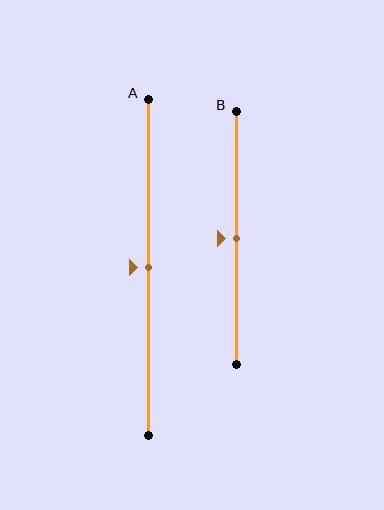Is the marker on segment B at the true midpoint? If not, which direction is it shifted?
Yes, the marker on segment B is at the true midpoint.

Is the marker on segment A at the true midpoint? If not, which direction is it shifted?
Yes, the marker on segment A is at the true midpoint.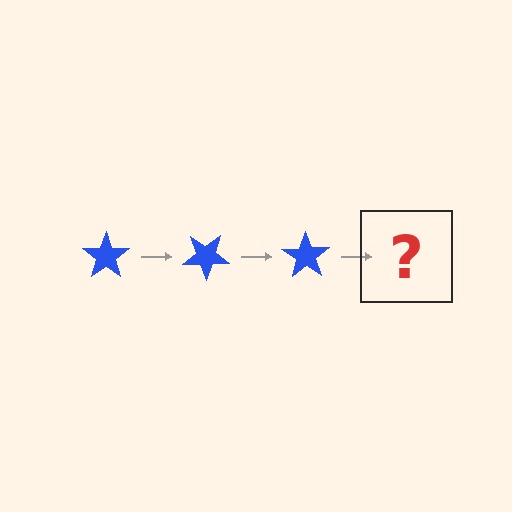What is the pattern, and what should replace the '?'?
The pattern is that the star rotates 35 degrees each step. The '?' should be a blue star rotated 105 degrees.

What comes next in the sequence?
The next element should be a blue star rotated 105 degrees.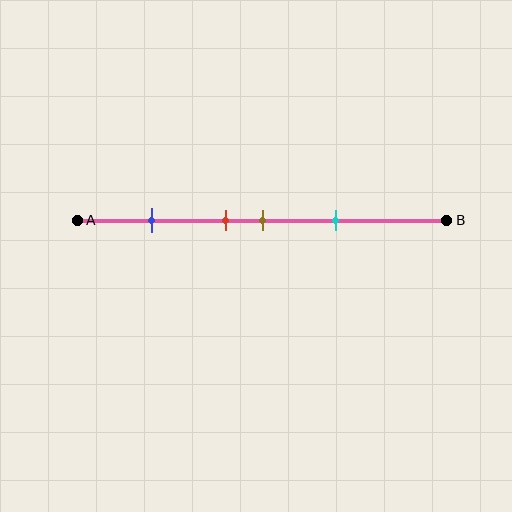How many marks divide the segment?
There are 4 marks dividing the segment.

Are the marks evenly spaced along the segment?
No, the marks are not evenly spaced.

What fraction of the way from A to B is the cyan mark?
The cyan mark is approximately 70% (0.7) of the way from A to B.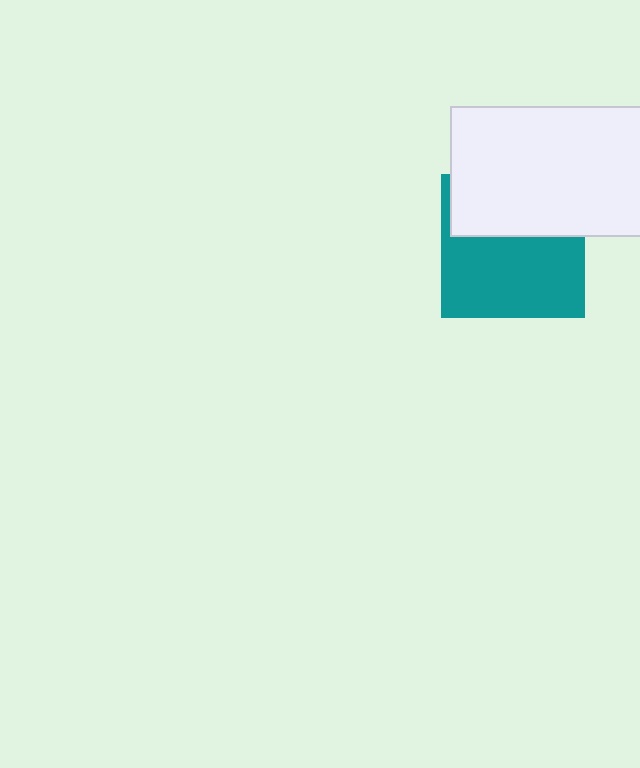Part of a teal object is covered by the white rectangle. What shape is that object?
It is a square.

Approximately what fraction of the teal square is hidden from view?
Roughly 42% of the teal square is hidden behind the white rectangle.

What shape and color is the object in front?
The object in front is a white rectangle.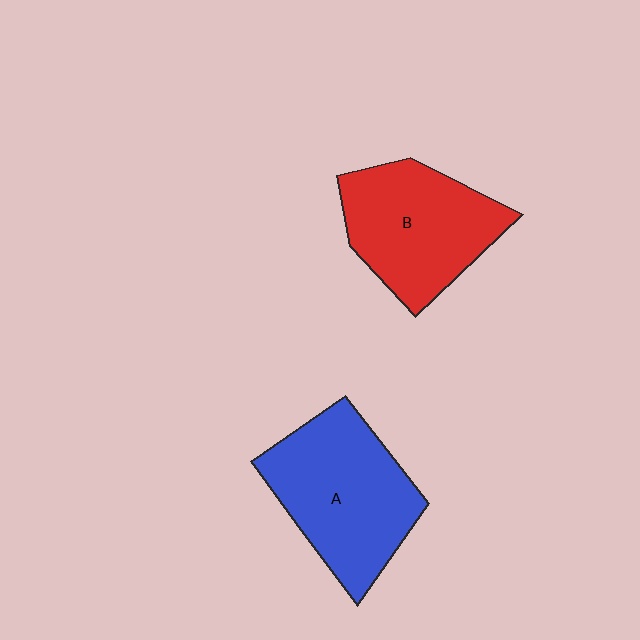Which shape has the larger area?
Shape A (blue).